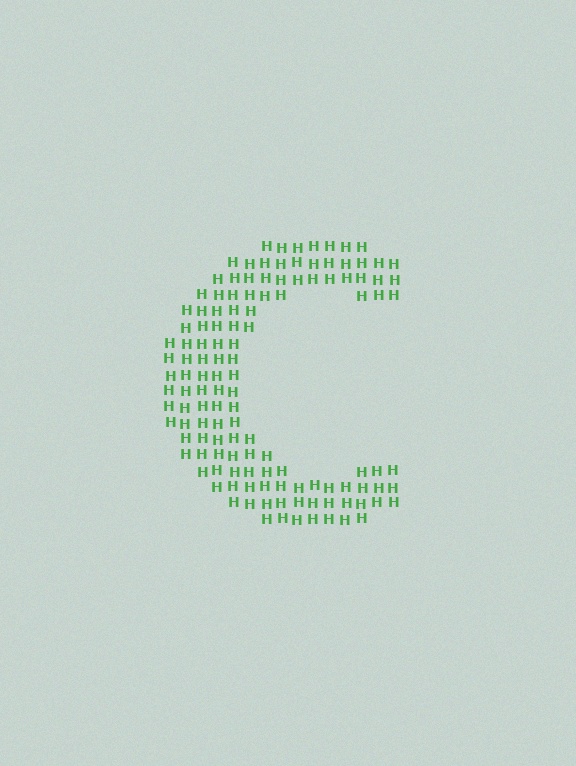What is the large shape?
The large shape is the letter C.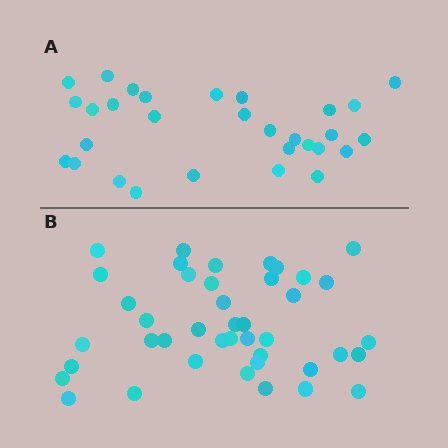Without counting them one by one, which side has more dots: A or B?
Region B (the bottom region) has more dots.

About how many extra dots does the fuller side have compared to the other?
Region B has roughly 12 or so more dots than region A.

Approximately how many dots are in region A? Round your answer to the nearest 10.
About 30 dots.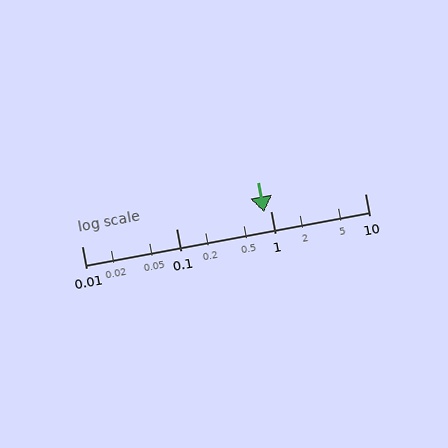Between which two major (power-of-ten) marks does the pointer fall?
The pointer is between 0.1 and 1.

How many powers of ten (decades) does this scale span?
The scale spans 3 decades, from 0.01 to 10.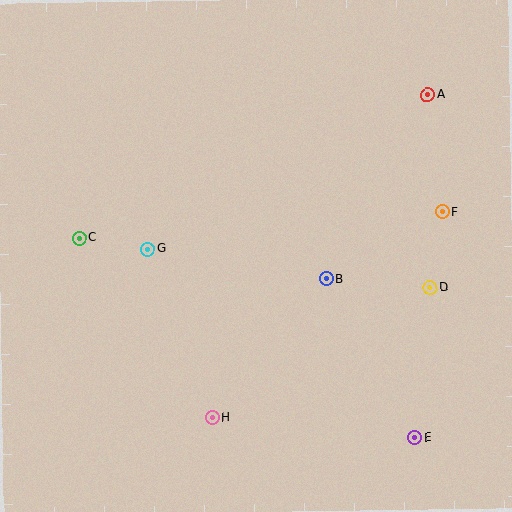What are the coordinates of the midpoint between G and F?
The midpoint between G and F is at (295, 230).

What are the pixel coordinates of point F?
Point F is at (443, 212).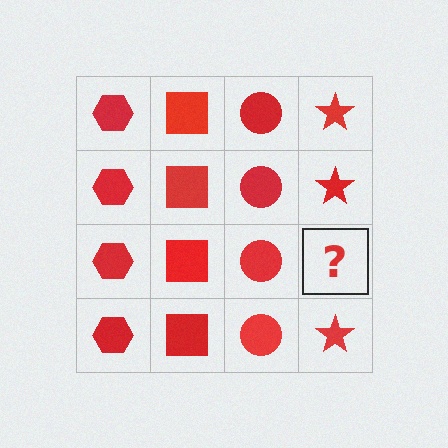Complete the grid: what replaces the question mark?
The question mark should be replaced with a red star.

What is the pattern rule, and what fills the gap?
The rule is that each column has a consistent shape. The gap should be filled with a red star.